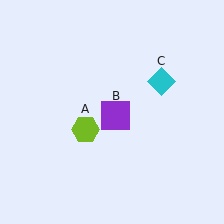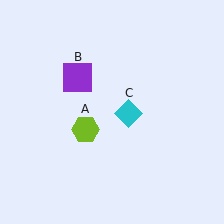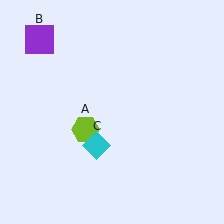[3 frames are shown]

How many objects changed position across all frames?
2 objects changed position: purple square (object B), cyan diamond (object C).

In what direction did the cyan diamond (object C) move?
The cyan diamond (object C) moved down and to the left.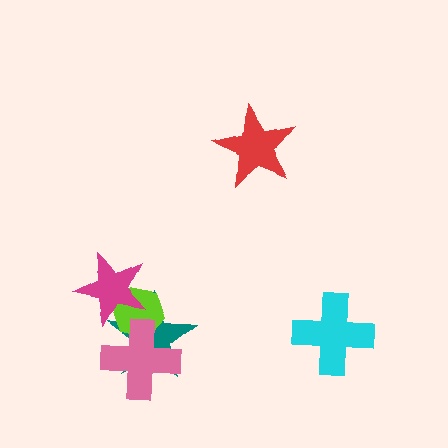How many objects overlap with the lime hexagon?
3 objects overlap with the lime hexagon.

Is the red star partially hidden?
No, no other shape covers it.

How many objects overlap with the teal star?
3 objects overlap with the teal star.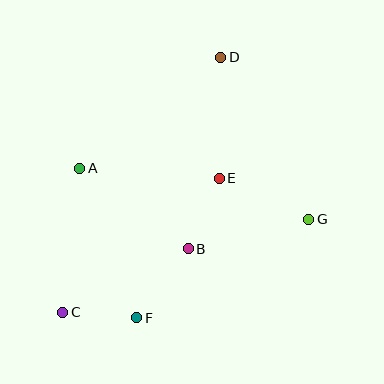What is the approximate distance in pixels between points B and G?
The distance between B and G is approximately 124 pixels.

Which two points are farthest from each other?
Points C and D are farthest from each other.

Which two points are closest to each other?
Points C and F are closest to each other.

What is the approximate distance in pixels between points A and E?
The distance between A and E is approximately 140 pixels.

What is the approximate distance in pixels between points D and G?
The distance between D and G is approximately 184 pixels.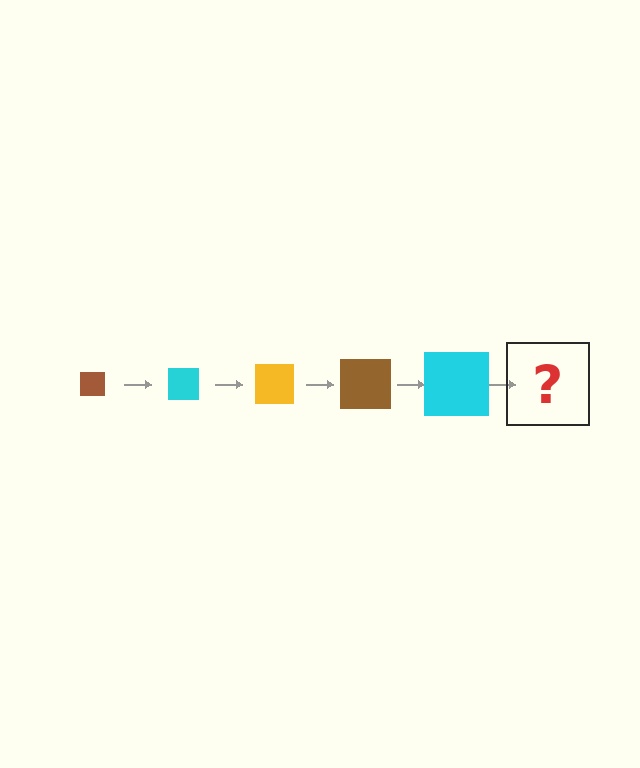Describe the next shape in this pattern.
It should be a yellow square, larger than the previous one.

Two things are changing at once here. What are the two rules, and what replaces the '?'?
The two rules are that the square grows larger each step and the color cycles through brown, cyan, and yellow. The '?' should be a yellow square, larger than the previous one.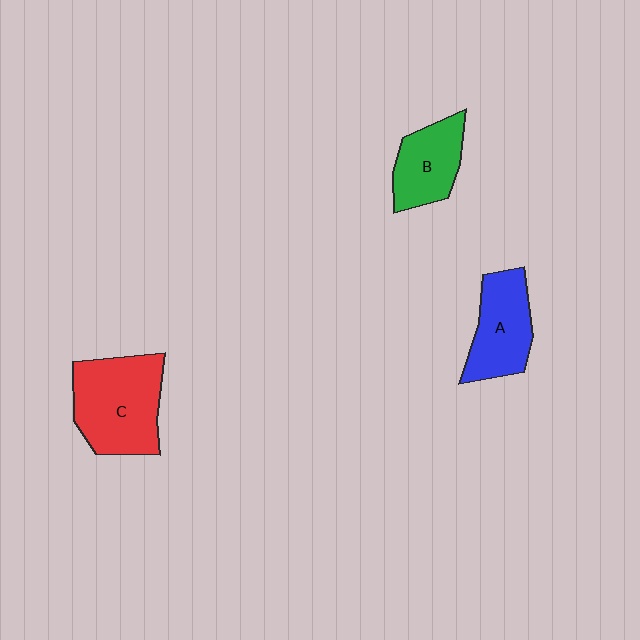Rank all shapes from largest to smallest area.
From largest to smallest: C (red), A (blue), B (green).